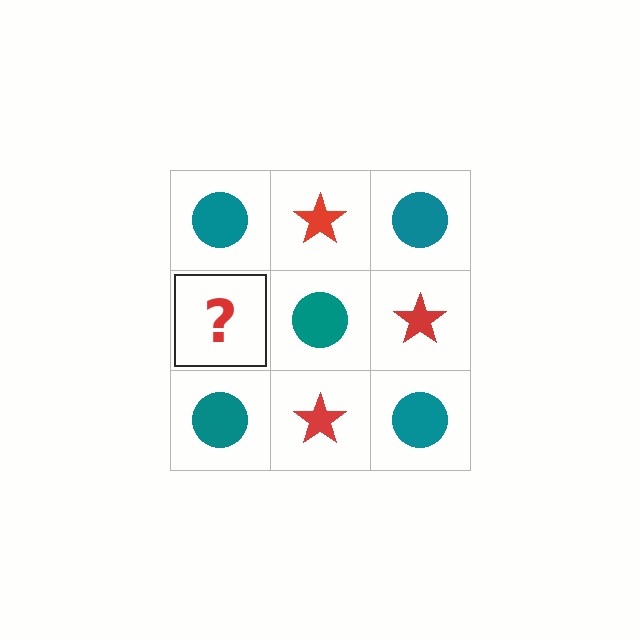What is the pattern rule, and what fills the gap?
The rule is that it alternates teal circle and red star in a checkerboard pattern. The gap should be filled with a red star.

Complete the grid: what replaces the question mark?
The question mark should be replaced with a red star.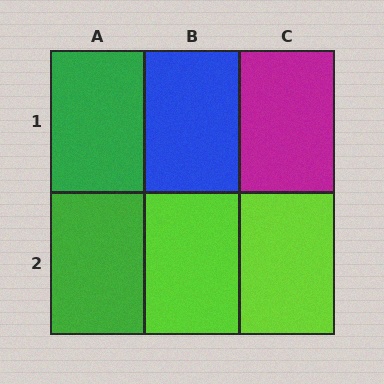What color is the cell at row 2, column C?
Lime.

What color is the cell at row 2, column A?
Green.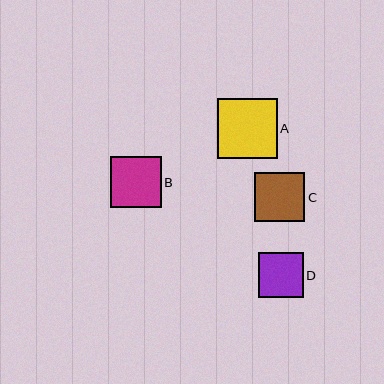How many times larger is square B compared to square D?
Square B is approximately 1.1 times the size of square D.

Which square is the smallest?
Square D is the smallest with a size of approximately 45 pixels.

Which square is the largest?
Square A is the largest with a size of approximately 59 pixels.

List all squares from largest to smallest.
From largest to smallest: A, B, C, D.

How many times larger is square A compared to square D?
Square A is approximately 1.3 times the size of square D.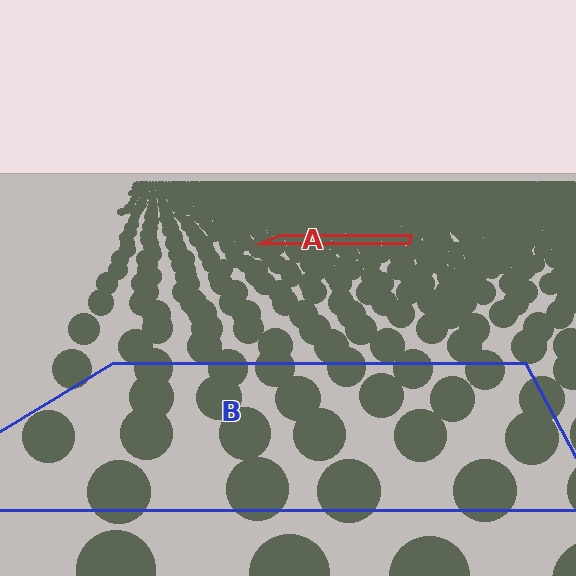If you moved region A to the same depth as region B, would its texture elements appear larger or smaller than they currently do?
They would appear larger. At a closer depth, the same texture elements are projected at a bigger on-screen size.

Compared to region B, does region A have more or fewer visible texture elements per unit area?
Region A has more texture elements per unit area — they are packed more densely because it is farther away.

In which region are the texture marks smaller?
The texture marks are smaller in region A, because it is farther away.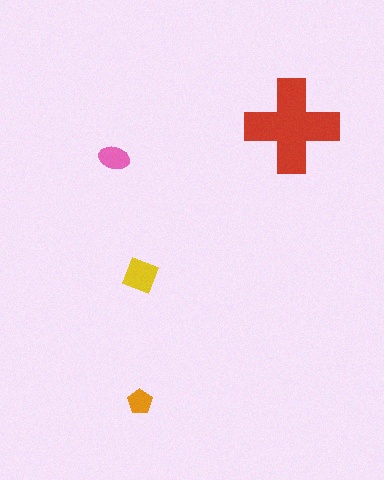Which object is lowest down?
The orange pentagon is bottommost.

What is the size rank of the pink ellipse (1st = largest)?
3rd.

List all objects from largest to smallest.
The red cross, the yellow square, the pink ellipse, the orange pentagon.